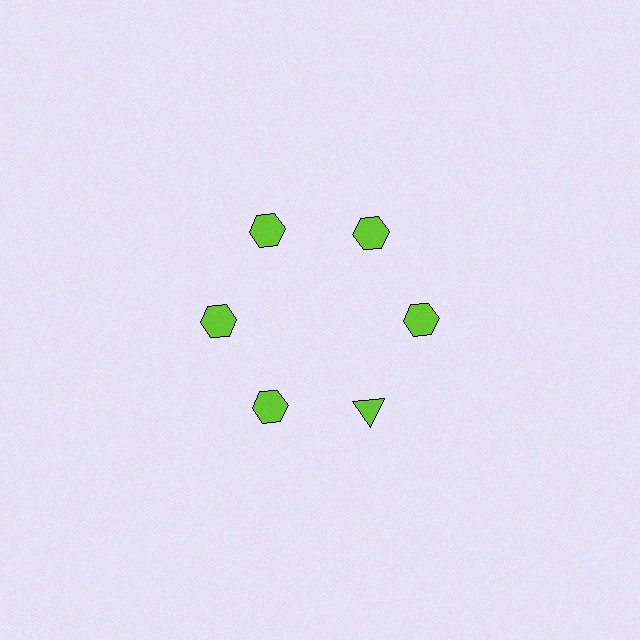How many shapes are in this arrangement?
There are 6 shapes arranged in a ring pattern.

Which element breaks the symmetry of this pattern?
The lime triangle at roughly the 5 o'clock position breaks the symmetry. All other shapes are lime hexagons.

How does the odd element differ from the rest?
It has a different shape: triangle instead of hexagon.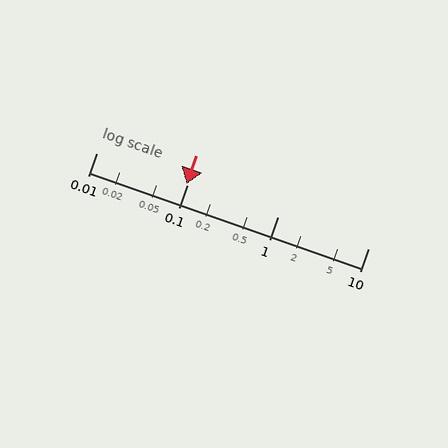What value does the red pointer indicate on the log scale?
The pointer indicates approximately 0.098.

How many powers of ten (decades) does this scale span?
The scale spans 3 decades, from 0.01 to 10.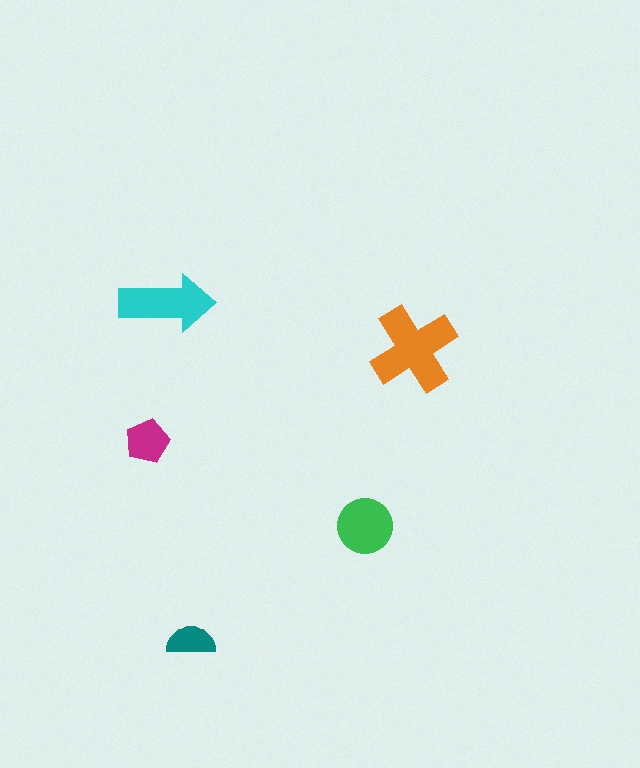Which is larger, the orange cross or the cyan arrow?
The orange cross.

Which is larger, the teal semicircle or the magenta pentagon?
The magenta pentagon.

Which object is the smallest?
The teal semicircle.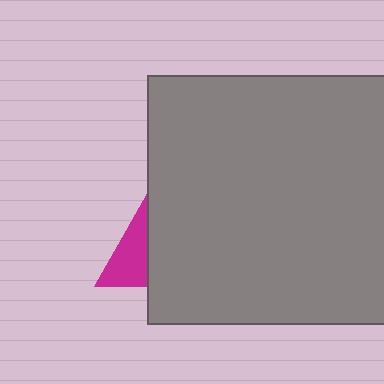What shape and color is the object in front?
The object in front is a gray square.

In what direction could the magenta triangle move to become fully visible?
The magenta triangle could move left. That would shift it out from behind the gray square entirely.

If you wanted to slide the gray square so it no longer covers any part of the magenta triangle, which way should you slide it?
Slide it right — that is the most direct way to separate the two shapes.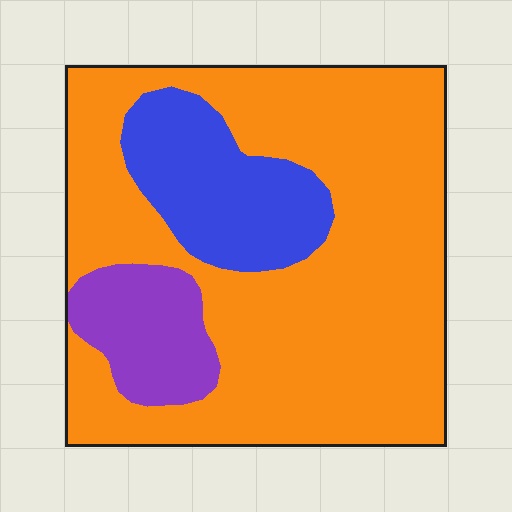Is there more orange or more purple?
Orange.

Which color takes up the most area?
Orange, at roughly 70%.